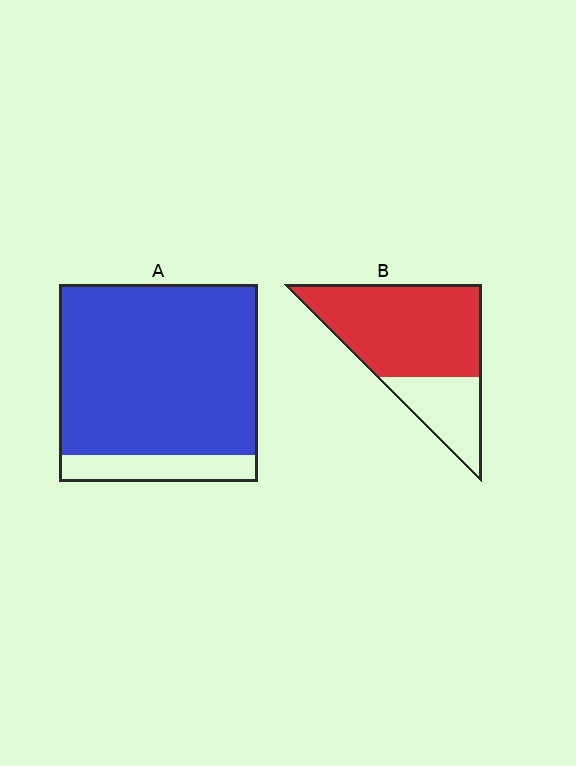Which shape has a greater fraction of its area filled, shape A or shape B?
Shape A.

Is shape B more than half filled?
Yes.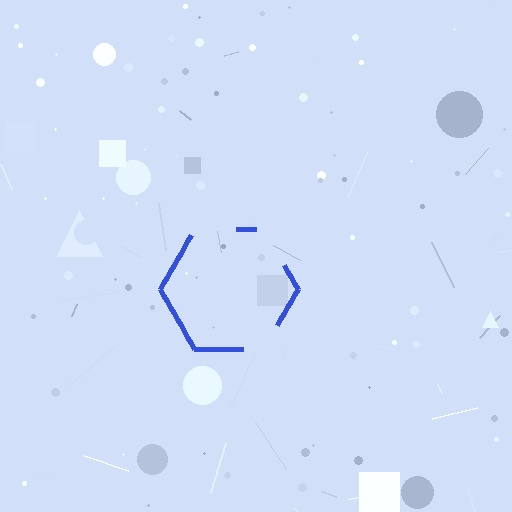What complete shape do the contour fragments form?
The contour fragments form a hexagon.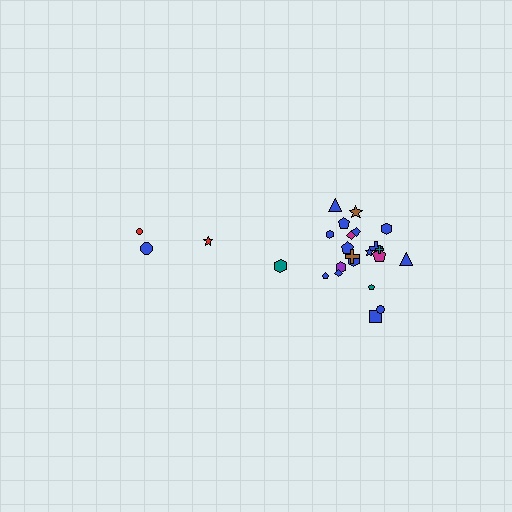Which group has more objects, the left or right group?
The right group.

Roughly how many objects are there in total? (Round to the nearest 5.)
Roughly 25 objects in total.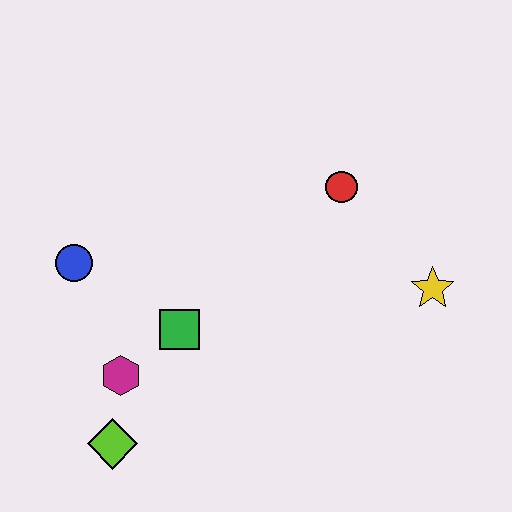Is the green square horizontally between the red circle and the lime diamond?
Yes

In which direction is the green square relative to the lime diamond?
The green square is above the lime diamond.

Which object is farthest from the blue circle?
The yellow star is farthest from the blue circle.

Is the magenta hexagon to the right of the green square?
No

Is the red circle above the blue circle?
Yes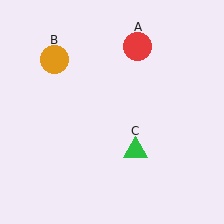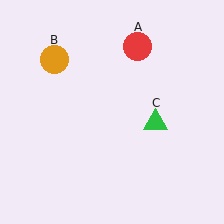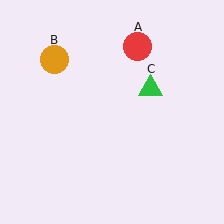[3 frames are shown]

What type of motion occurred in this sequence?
The green triangle (object C) rotated counterclockwise around the center of the scene.